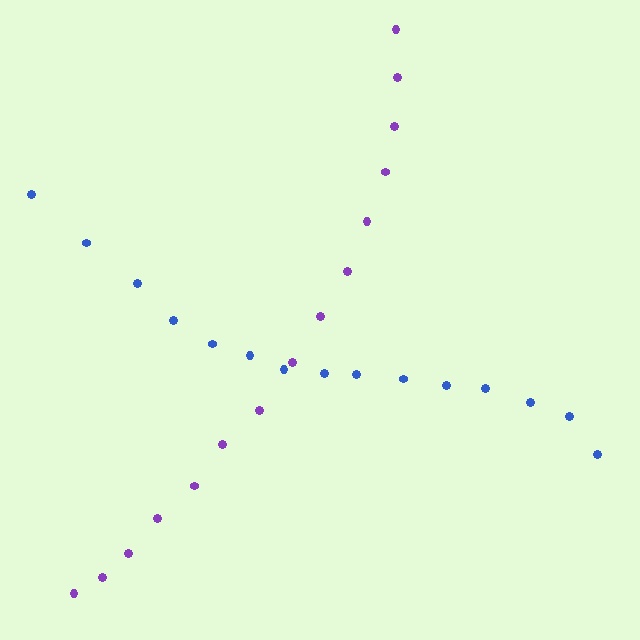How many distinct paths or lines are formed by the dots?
There are 2 distinct paths.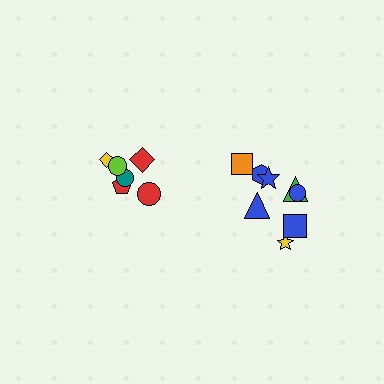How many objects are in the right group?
There are 8 objects.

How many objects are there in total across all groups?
There are 14 objects.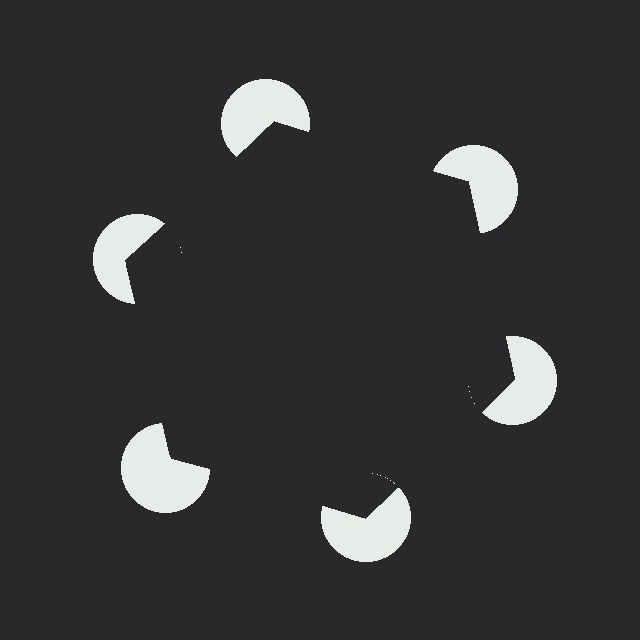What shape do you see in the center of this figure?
An illusory hexagon — its edges are inferred from the aligned wedge cuts in the pac-man discs, not physically drawn.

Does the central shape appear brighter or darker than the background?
It typically appears slightly darker than the background, even though no actual brightness change is drawn.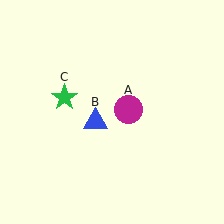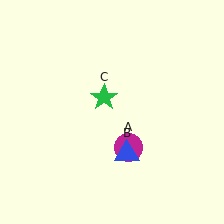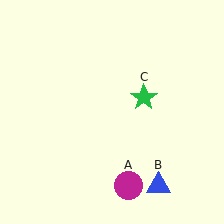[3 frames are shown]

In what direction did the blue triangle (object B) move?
The blue triangle (object B) moved down and to the right.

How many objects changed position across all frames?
3 objects changed position: magenta circle (object A), blue triangle (object B), green star (object C).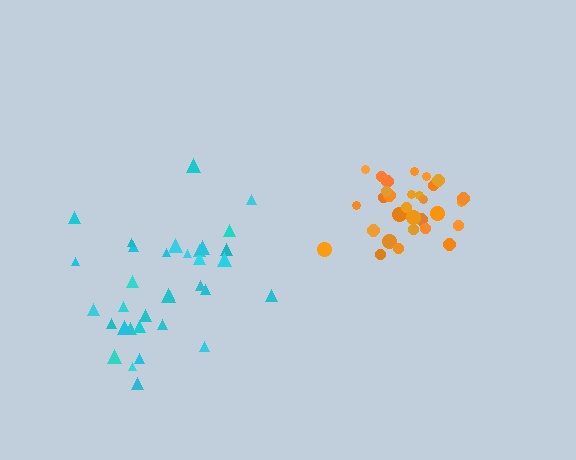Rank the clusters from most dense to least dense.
orange, cyan.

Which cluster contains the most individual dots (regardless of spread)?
Cyan (34).